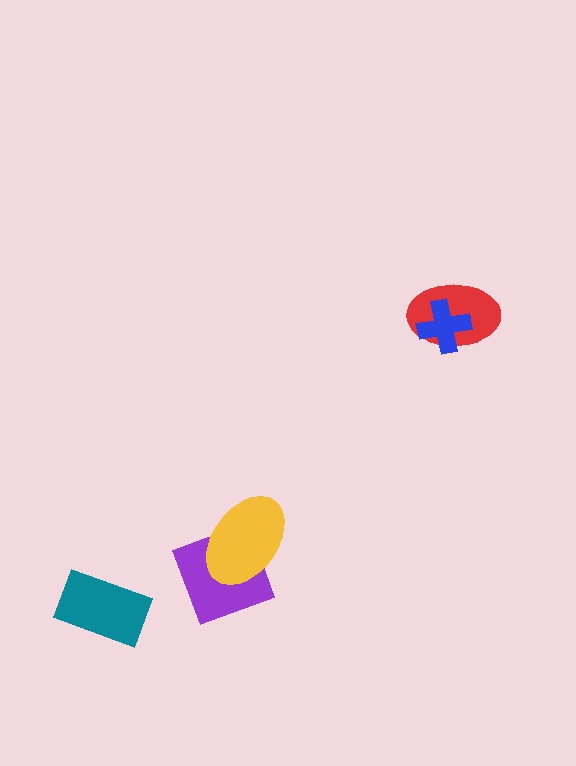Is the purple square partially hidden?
Yes, it is partially covered by another shape.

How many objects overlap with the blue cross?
1 object overlaps with the blue cross.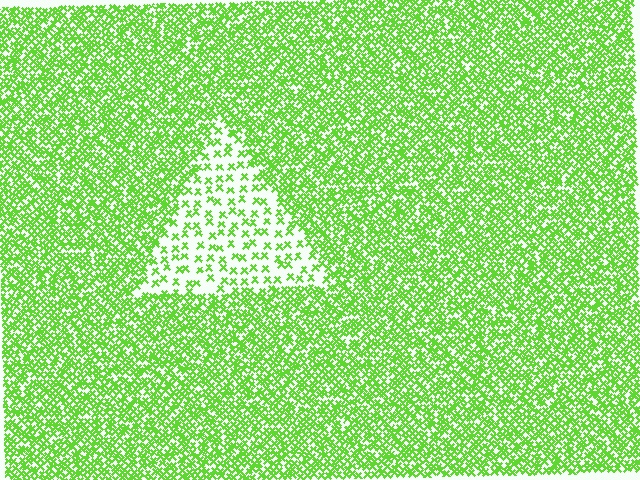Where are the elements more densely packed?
The elements are more densely packed outside the triangle boundary.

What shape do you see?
I see a triangle.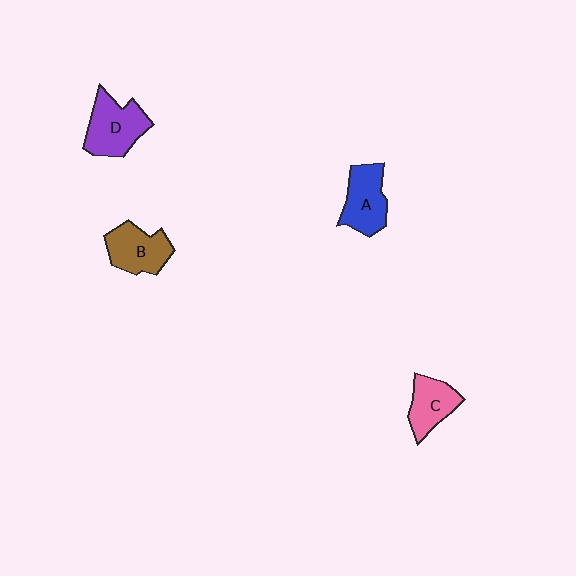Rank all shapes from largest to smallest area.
From largest to smallest: D (purple), A (blue), B (brown), C (pink).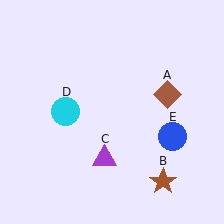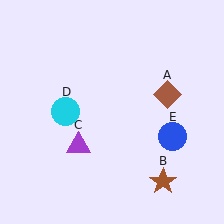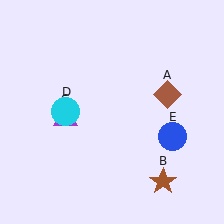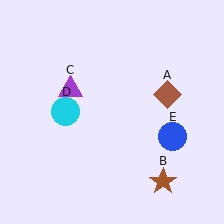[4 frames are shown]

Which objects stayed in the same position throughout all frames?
Brown diamond (object A) and brown star (object B) and cyan circle (object D) and blue circle (object E) remained stationary.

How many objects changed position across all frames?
1 object changed position: purple triangle (object C).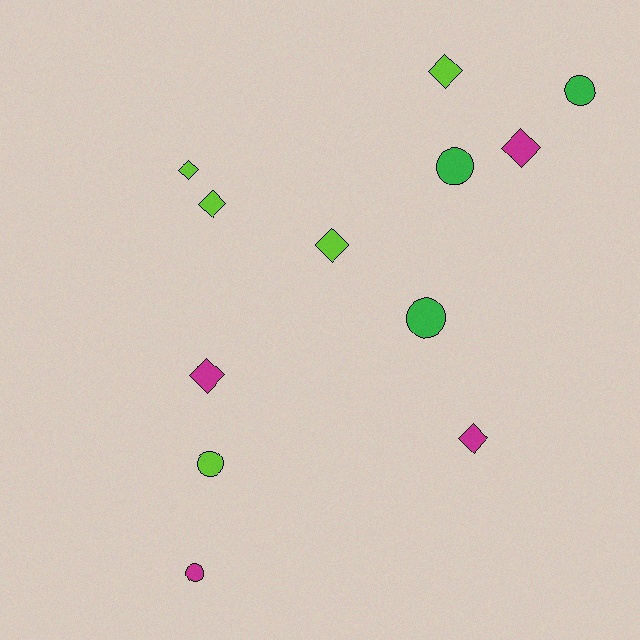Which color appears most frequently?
Lime, with 5 objects.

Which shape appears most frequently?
Diamond, with 7 objects.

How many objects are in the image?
There are 12 objects.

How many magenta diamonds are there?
There are 3 magenta diamonds.